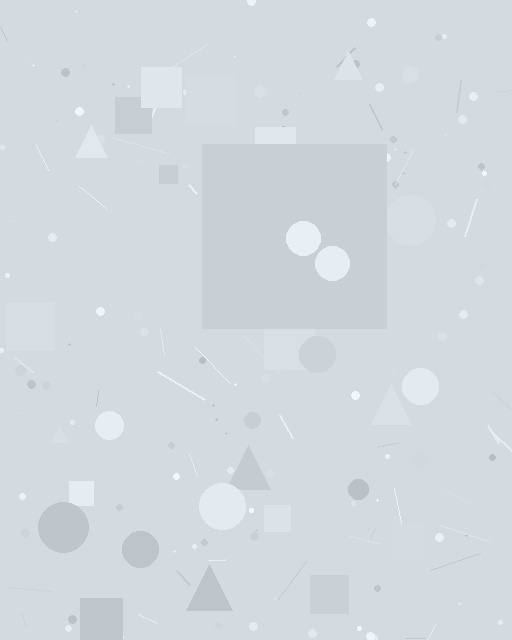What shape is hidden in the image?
A square is hidden in the image.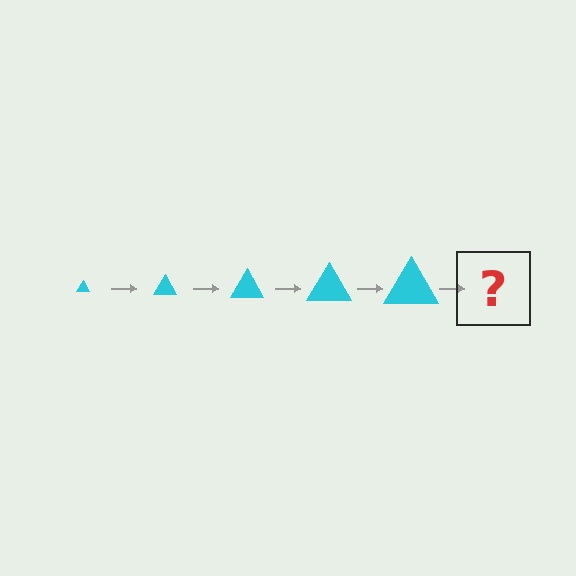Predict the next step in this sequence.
The next step is a cyan triangle, larger than the previous one.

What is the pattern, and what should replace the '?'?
The pattern is that the triangle gets progressively larger each step. The '?' should be a cyan triangle, larger than the previous one.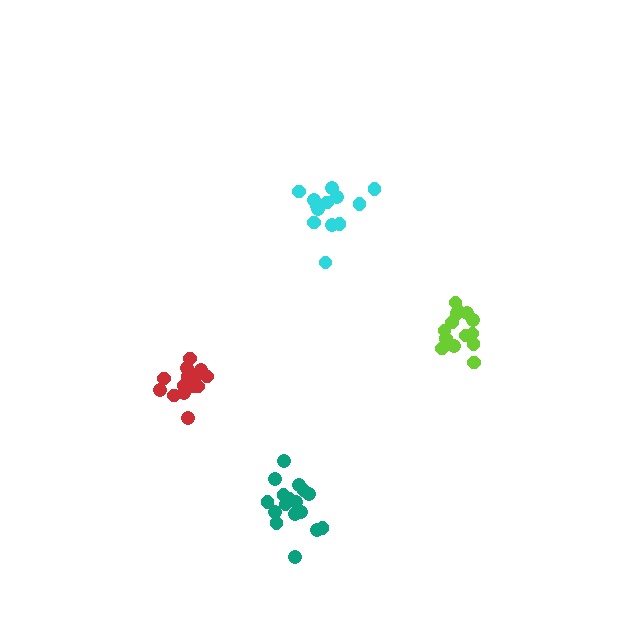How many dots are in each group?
Group 1: 15 dots, Group 2: 13 dots, Group 3: 14 dots, Group 4: 17 dots (59 total).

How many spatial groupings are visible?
There are 4 spatial groupings.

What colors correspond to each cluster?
The clusters are colored: red, cyan, lime, teal.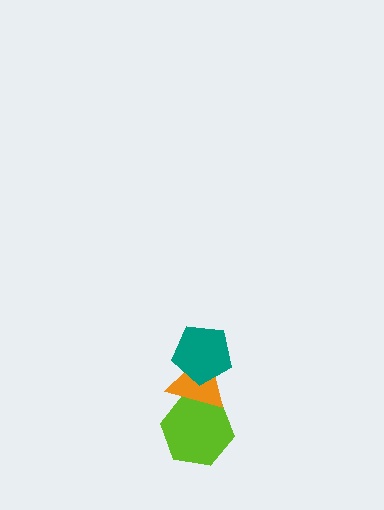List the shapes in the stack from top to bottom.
From top to bottom: the teal pentagon, the orange triangle, the lime hexagon.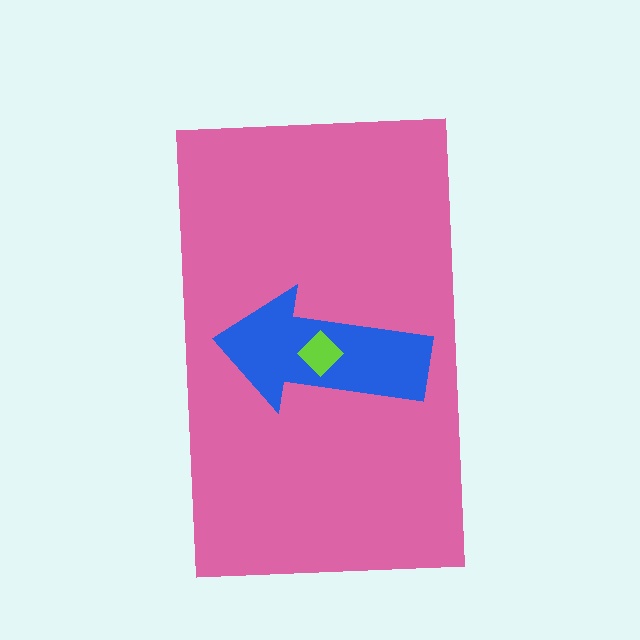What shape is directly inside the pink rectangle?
The blue arrow.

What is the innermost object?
The lime diamond.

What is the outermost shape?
The pink rectangle.